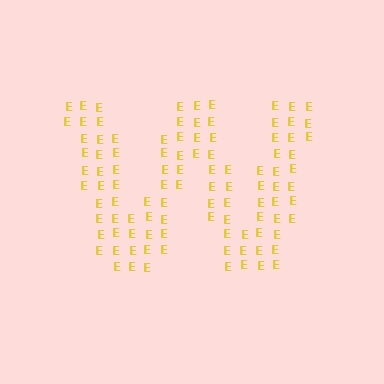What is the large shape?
The large shape is the letter W.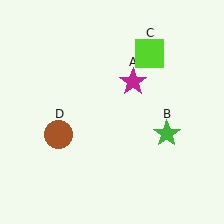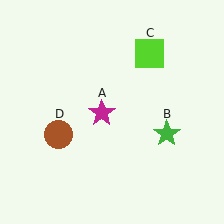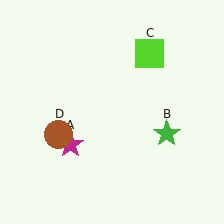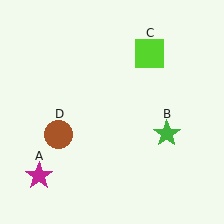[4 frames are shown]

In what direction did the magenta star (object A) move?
The magenta star (object A) moved down and to the left.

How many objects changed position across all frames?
1 object changed position: magenta star (object A).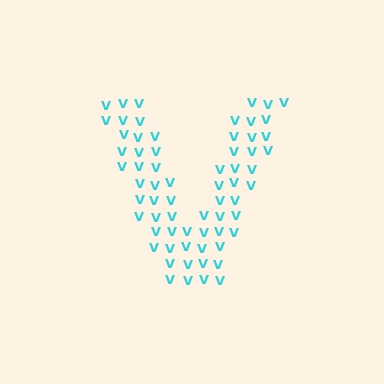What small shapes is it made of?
It is made of small letter V's.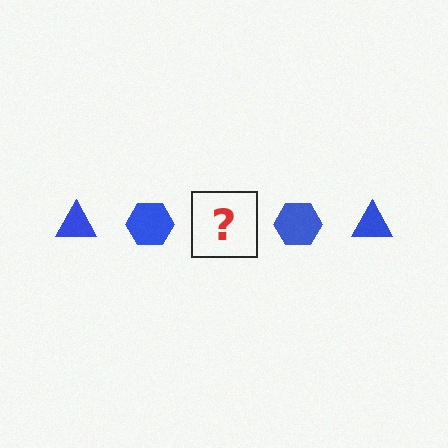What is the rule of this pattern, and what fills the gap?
The rule is that the pattern cycles through triangle, hexagon shapes in blue. The gap should be filled with a blue triangle.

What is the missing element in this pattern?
The missing element is a blue triangle.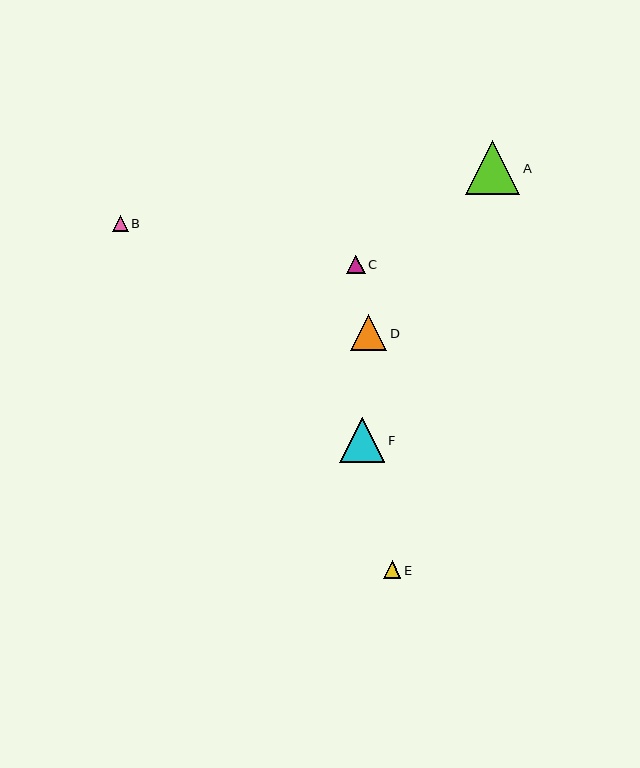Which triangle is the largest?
Triangle A is the largest with a size of approximately 54 pixels.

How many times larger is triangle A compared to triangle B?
Triangle A is approximately 3.4 times the size of triangle B.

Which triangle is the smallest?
Triangle B is the smallest with a size of approximately 16 pixels.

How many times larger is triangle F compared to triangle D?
Triangle F is approximately 1.2 times the size of triangle D.